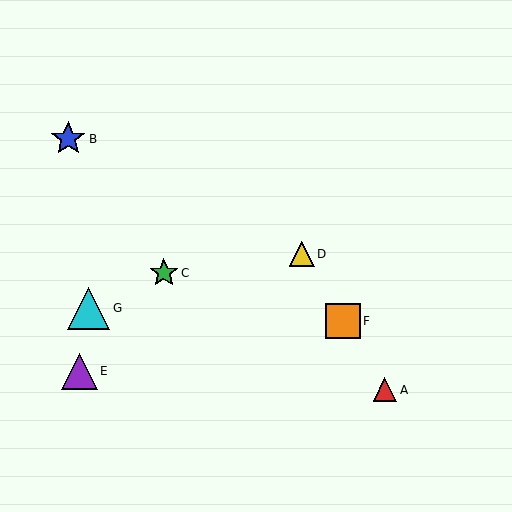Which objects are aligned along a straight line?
Objects A, D, F are aligned along a straight line.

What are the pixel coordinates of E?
Object E is at (80, 371).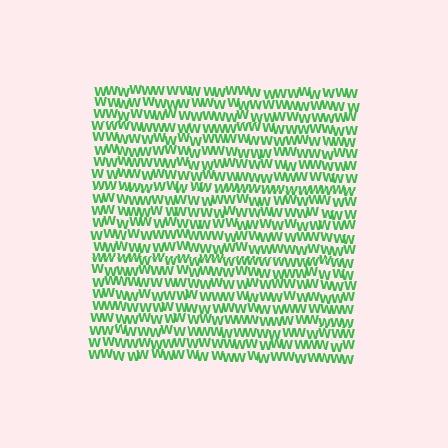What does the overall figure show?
The overall figure shows a square.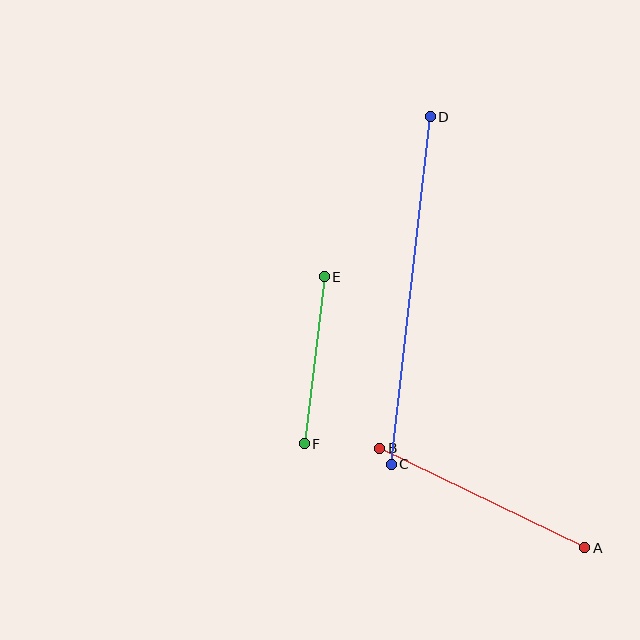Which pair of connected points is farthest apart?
Points C and D are farthest apart.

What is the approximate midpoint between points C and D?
The midpoint is at approximately (411, 290) pixels.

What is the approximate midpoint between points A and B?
The midpoint is at approximately (482, 498) pixels.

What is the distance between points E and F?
The distance is approximately 168 pixels.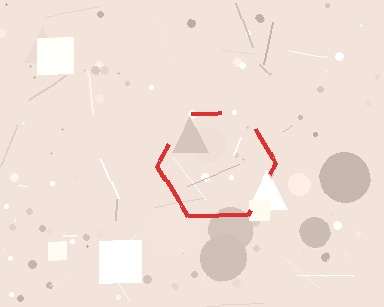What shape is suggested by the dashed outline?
The dashed outline suggests a hexagon.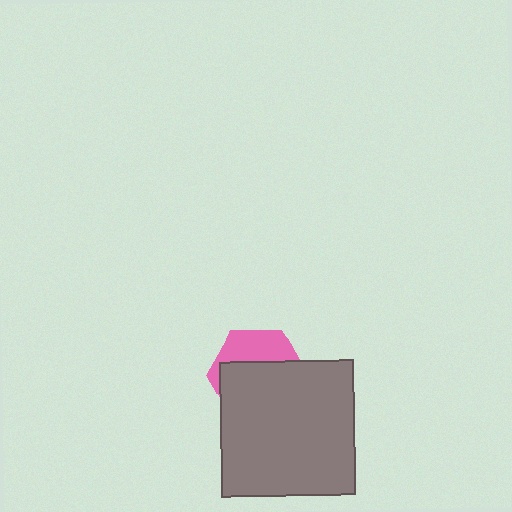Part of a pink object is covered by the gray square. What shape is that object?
It is a hexagon.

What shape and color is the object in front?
The object in front is a gray square.